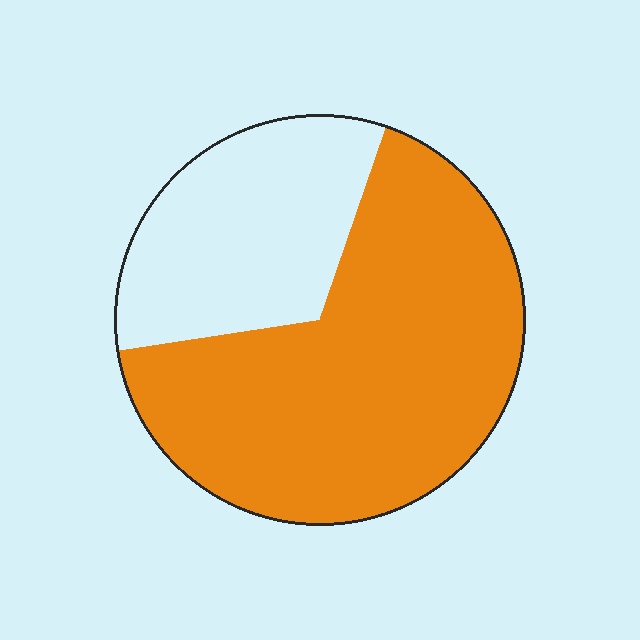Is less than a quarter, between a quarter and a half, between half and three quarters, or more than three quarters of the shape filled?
Between half and three quarters.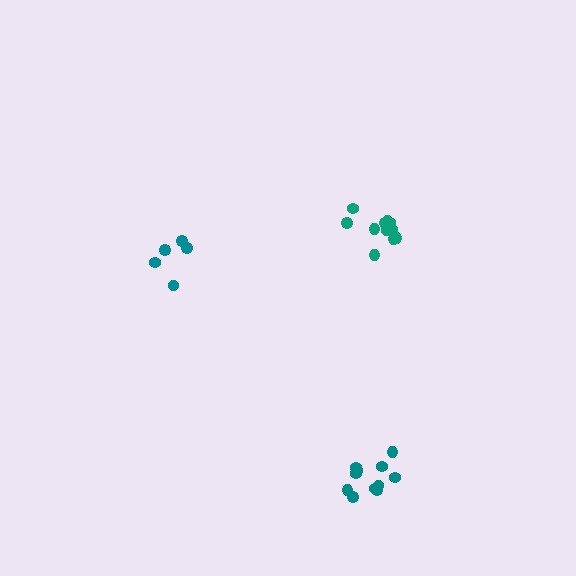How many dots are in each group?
Group 1: 11 dots, Group 2: 11 dots, Group 3: 5 dots (27 total).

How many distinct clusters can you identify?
There are 3 distinct clusters.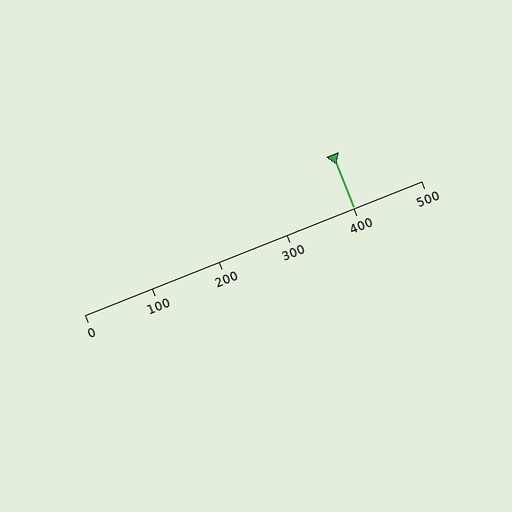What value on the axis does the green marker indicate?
The marker indicates approximately 400.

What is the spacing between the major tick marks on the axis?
The major ticks are spaced 100 apart.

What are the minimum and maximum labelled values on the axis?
The axis runs from 0 to 500.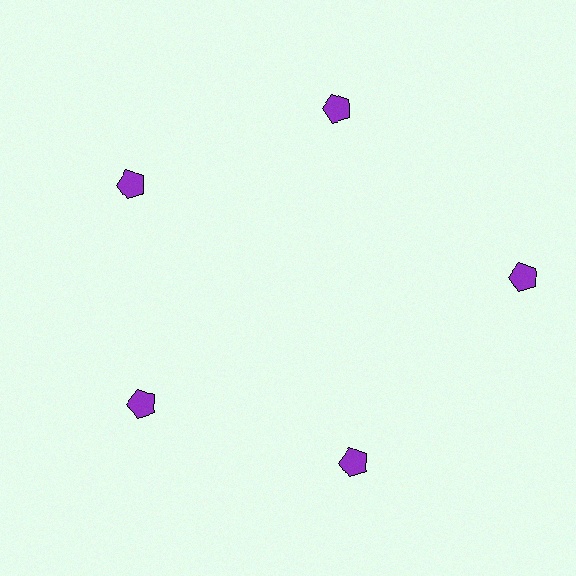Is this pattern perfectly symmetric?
No. The 5 purple pentagons are arranged in a ring, but one element near the 3 o'clock position is pushed outward from the center, breaking the 5-fold rotational symmetry.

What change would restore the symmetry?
The symmetry would be restored by moving it inward, back onto the ring so that all 5 pentagons sit at equal angles and equal distance from the center.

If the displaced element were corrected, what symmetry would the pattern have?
It would have 5-fold rotational symmetry — the pattern would map onto itself every 72 degrees.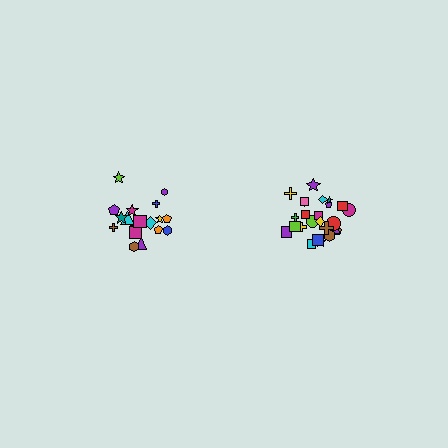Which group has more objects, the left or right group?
The right group.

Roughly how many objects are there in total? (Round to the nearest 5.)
Roughly 45 objects in total.